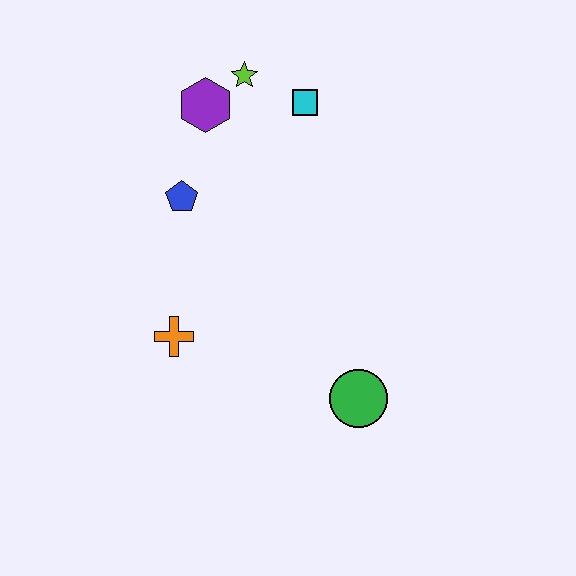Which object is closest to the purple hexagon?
The lime star is closest to the purple hexagon.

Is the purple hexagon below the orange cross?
No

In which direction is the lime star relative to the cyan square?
The lime star is to the left of the cyan square.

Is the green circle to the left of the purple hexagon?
No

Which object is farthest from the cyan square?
The green circle is farthest from the cyan square.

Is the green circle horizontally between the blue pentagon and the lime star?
No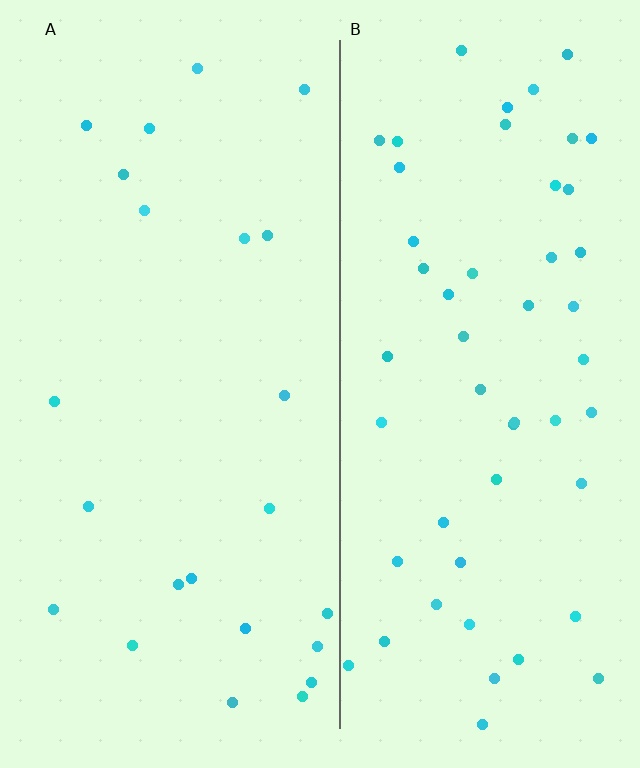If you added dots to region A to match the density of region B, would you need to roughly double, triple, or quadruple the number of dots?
Approximately double.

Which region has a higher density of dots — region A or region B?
B (the right).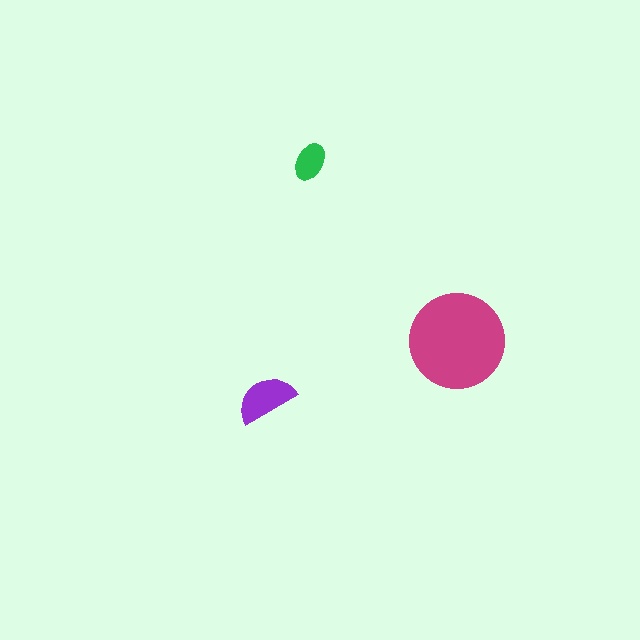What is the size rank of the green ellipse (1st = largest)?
3rd.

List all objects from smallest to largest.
The green ellipse, the purple semicircle, the magenta circle.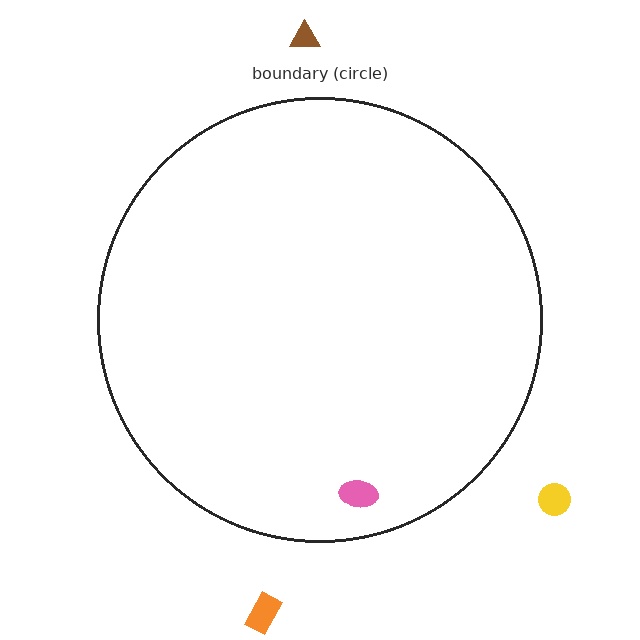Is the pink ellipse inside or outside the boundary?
Inside.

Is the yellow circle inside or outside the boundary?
Outside.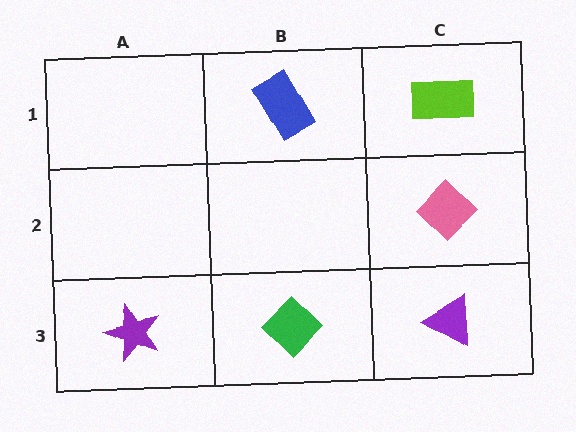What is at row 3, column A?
A purple star.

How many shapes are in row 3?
3 shapes.